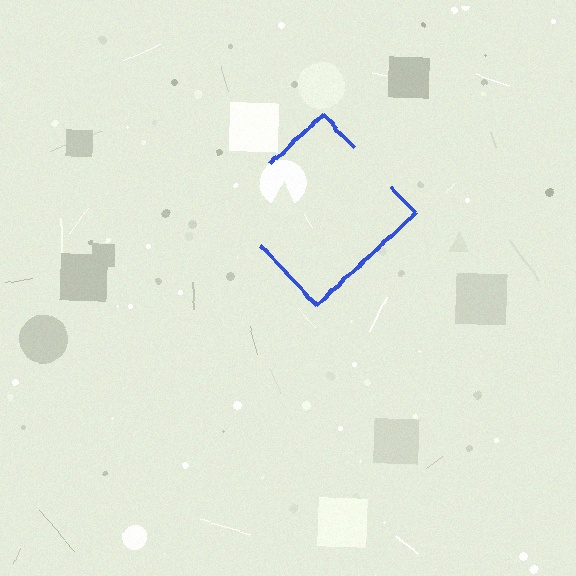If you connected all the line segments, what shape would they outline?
They would outline a diamond.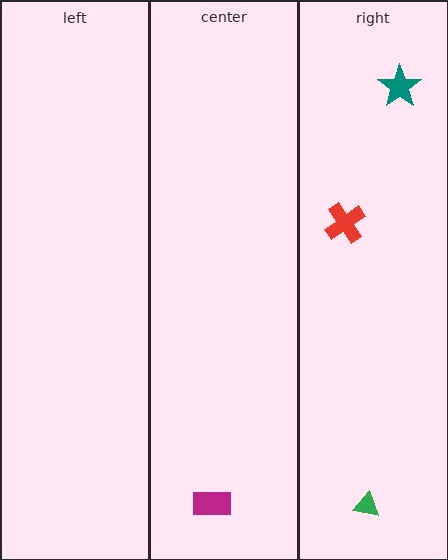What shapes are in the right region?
The teal star, the green triangle, the red cross.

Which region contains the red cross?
The right region.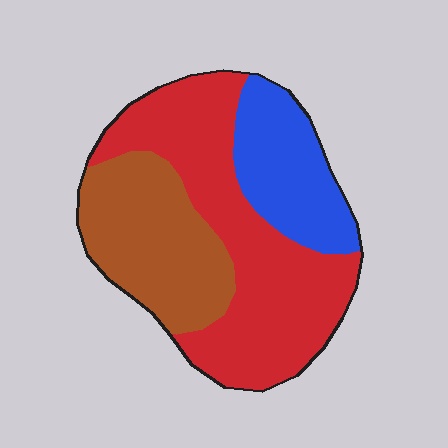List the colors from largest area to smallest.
From largest to smallest: red, brown, blue.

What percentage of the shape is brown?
Brown takes up between a quarter and a half of the shape.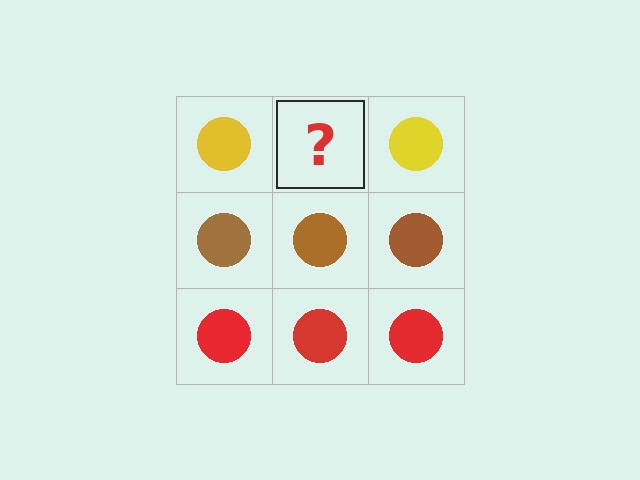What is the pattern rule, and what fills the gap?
The rule is that each row has a consistent color. The gap should be filled with a yellow circle.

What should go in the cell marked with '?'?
The missing cell should contain a yellow circle.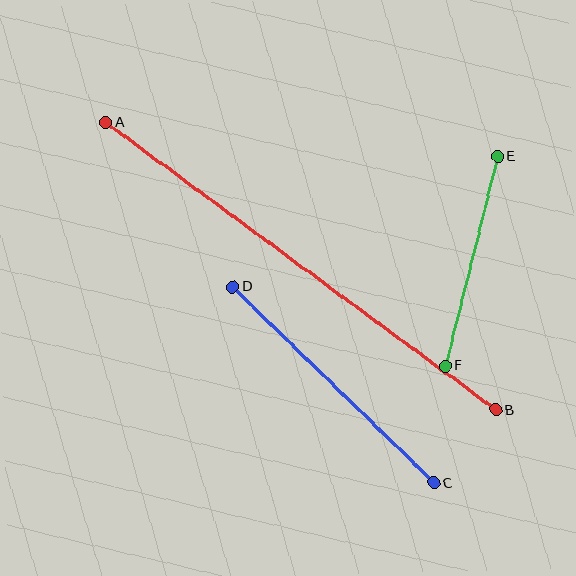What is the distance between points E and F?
The distance is approximately 216 pixels.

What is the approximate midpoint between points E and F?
The midpoint is at approximately (471, 261) pixels.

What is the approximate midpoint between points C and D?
The midpoint is at approximately (333, 385) pixels.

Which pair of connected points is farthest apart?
Points A and B are farthest apart.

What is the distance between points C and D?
The distance is approximately 281 pixels.